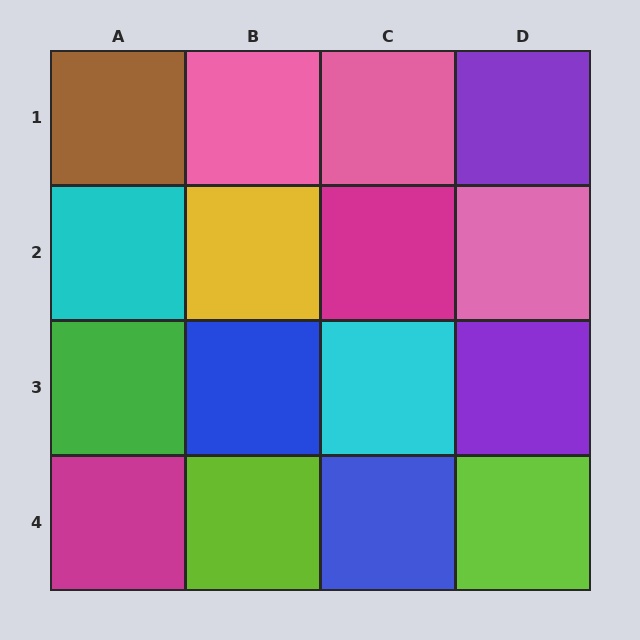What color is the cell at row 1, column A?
Brown.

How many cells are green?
1 cell is green.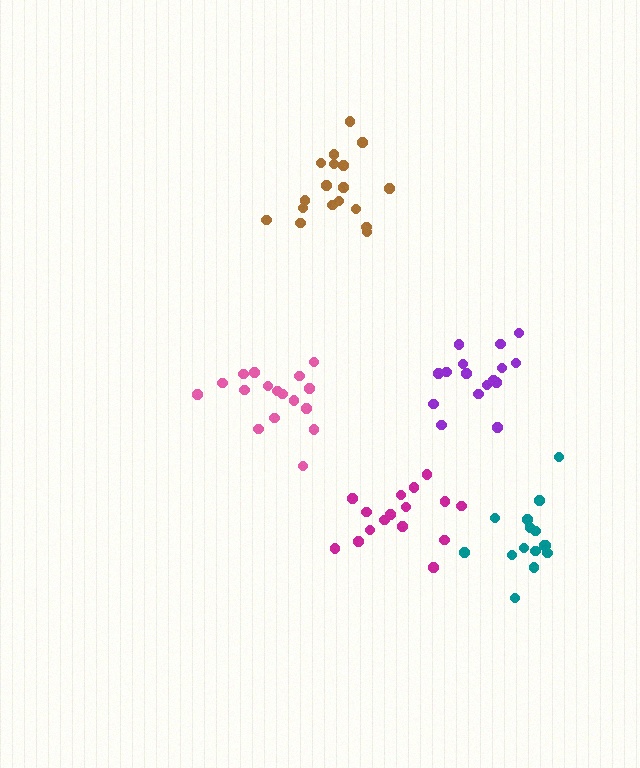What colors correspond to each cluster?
The clusters are colored: magenta, pink, purple, brown, teal.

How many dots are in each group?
Group 1: 16 dots, Group 2: 17 dots, Group 3: 16 dots, Group 4: 18 dots, Group 5: 15 dots (82 total).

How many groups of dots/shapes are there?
There are 5 groups.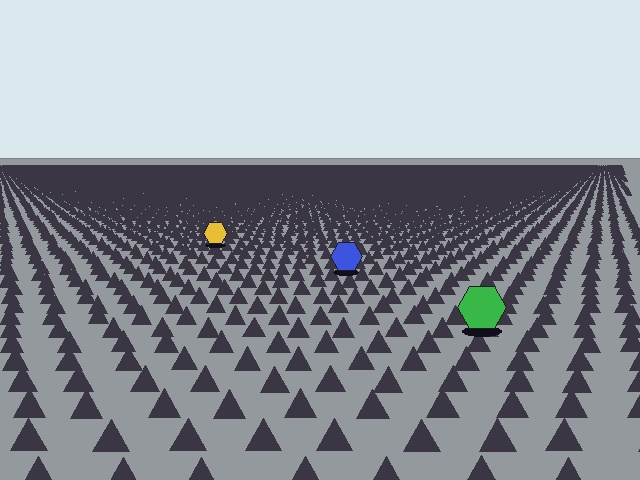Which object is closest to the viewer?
The green hexagon is closest. The texture marks near it are larger and more spread out.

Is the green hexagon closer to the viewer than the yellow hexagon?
Yes. The green hexagon is closer — you can tell from the texture gradient: the ground texture is coarser near it.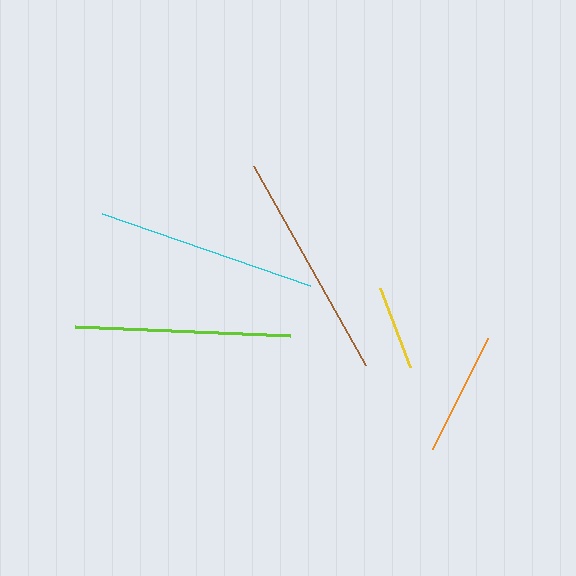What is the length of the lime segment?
The lime segment is approximately 215 pixels long.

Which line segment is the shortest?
The yellow line is the shortest at approximately 84 pixels.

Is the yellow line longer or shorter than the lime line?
The lime line is longer than the yellow line.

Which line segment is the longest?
The brown line is the longest at approximately 229 pixels.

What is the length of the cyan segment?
The cyan segment is approximately 221 pixels long.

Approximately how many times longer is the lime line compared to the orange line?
The lime line is approximately 1.7 times the length of the orange line.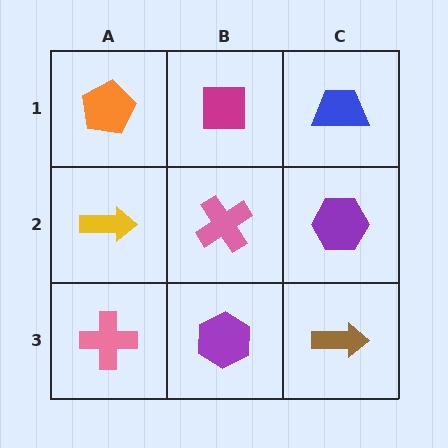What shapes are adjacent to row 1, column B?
A pink cross (row 2, column B), an orange pentagon (row 1, column A), a blue trapezoid (row 1, column C).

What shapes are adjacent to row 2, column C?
A blue trapezoid (row 1, column C), a brown arrow (row 3, column C), a pink cross (row 2, column B).